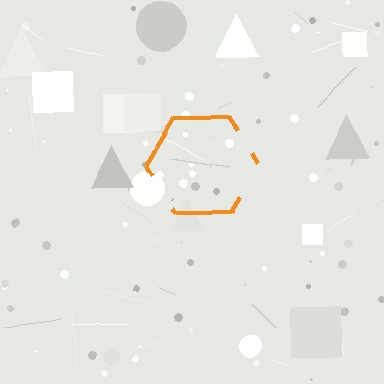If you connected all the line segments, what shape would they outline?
They would outline a hexagon.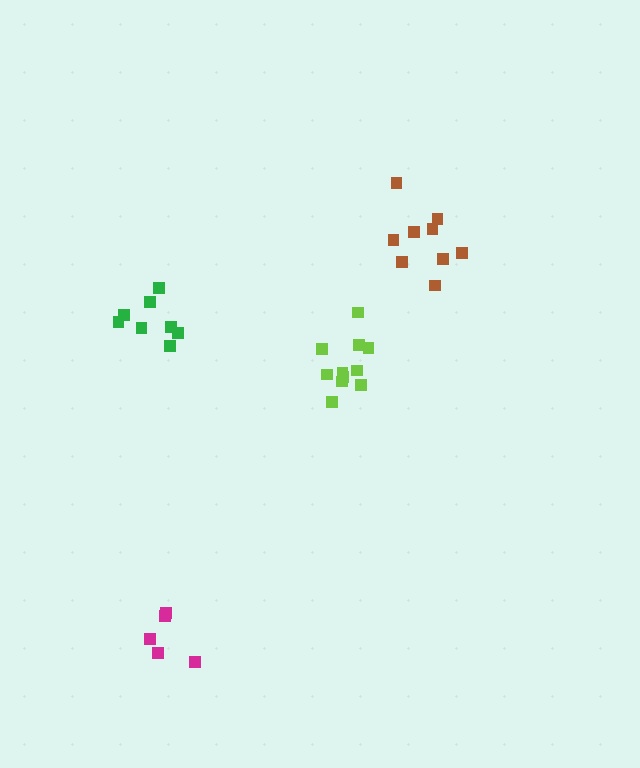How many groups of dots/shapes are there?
There are 4 groups.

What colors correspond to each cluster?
The clusters are colored: brown, lime, magenta, green.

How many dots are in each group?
Group 1: 9 dots, Group 2: 11 dots, Group 3: 5 dots, Group 4: 8 dots (33 total).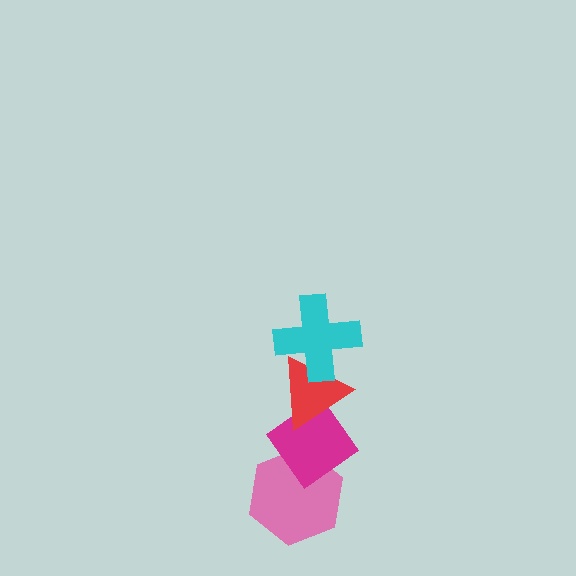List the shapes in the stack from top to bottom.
From top to bottom: the cyan cross, the red triangle, the magenta diamond, the pink hexagon.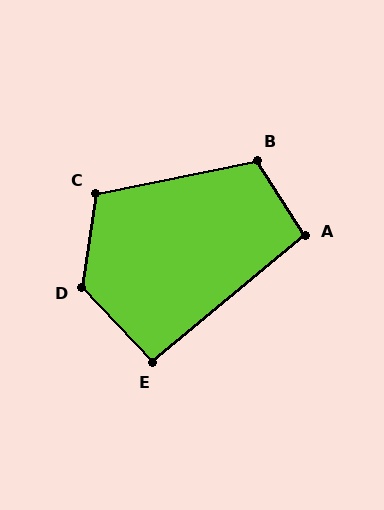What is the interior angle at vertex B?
Approximately 111 degrees (obtuse).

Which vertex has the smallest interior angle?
E, at approximately 93 degrees.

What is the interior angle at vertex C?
Approximately 109 degrees (obtuse).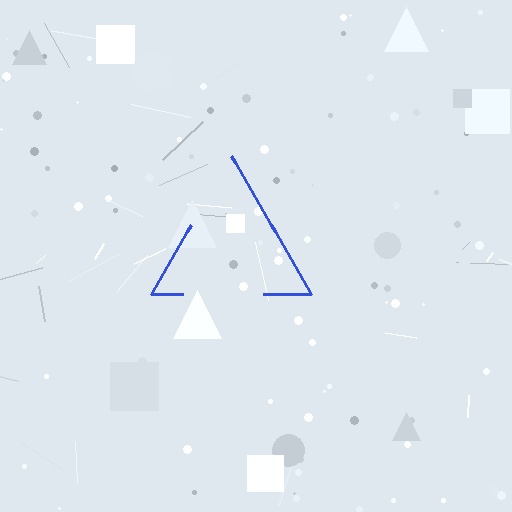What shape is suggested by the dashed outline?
The dashed outline suggests a triangle.